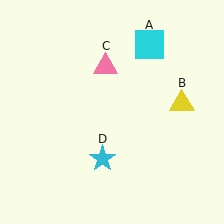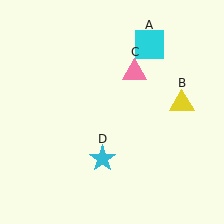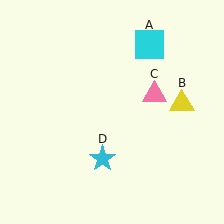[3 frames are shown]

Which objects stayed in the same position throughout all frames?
Cyan square (object A) and yellow triangle (object B) and cyan star (object D) remained stationary.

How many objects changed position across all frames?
1 object changed position: pink triangle (object C).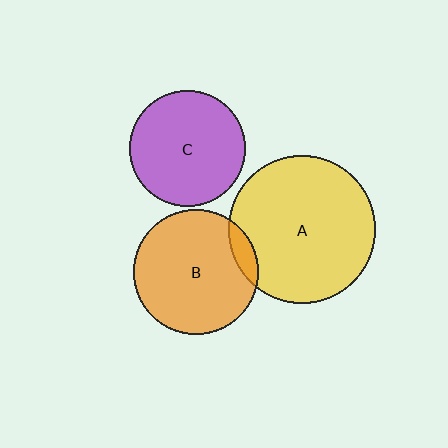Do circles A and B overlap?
Yes.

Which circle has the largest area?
Circle A (yellow).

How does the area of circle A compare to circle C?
Approximately 1.6 times.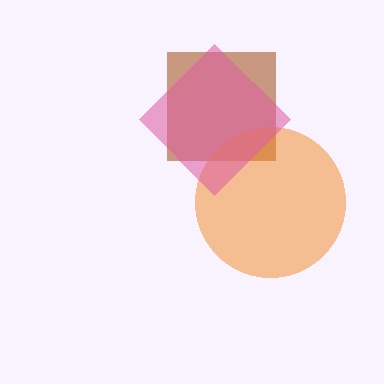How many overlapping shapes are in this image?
There are 3 overlapping shapes in the image.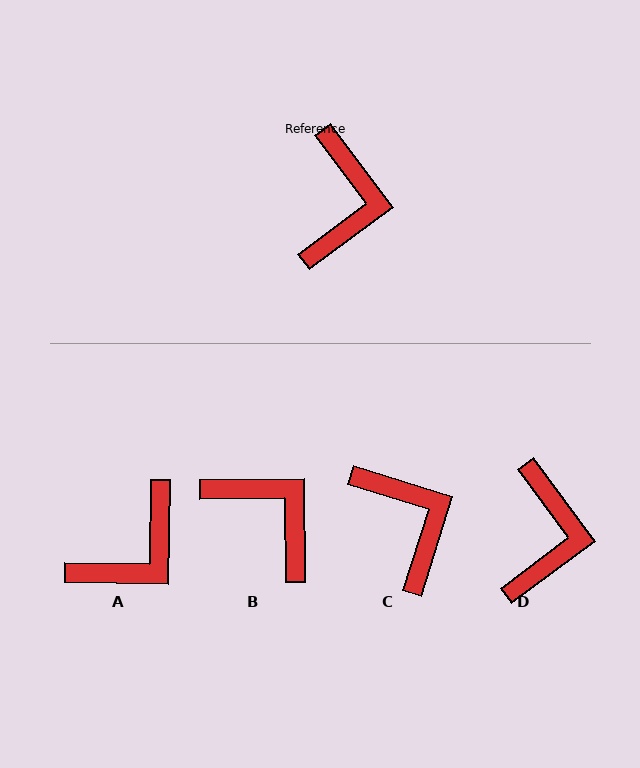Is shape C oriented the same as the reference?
No, it is off by about 36 degrees.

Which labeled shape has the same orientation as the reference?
D.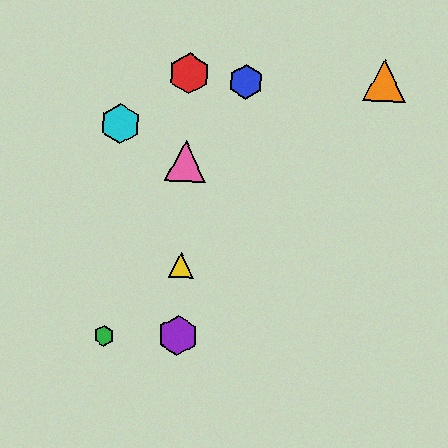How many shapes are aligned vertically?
4 shapes (the red hexagon, the yellow triangle, the purple hexagon, the pink triangle) are aligned vertically.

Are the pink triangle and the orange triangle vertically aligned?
No, the pink triangle is at x≈185 and the orange triangle is at x≈384.